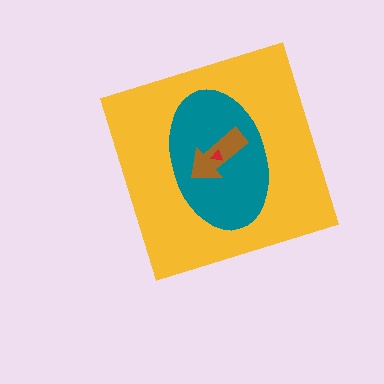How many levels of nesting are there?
4.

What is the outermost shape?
The yellow diamond.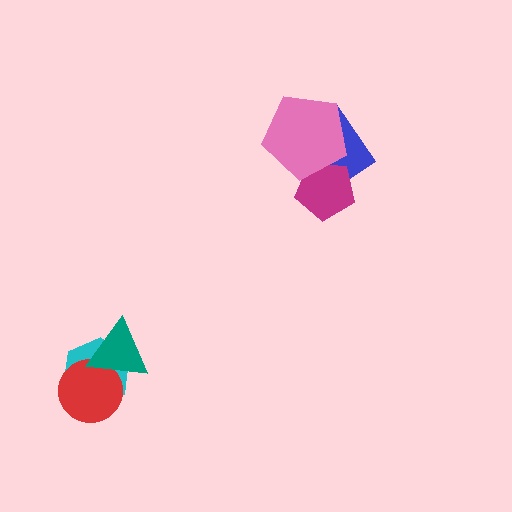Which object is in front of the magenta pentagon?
The pink pentagon is in front of the magenta pentagon.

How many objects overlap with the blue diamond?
2 objects overlap with the blue diamond.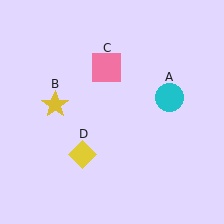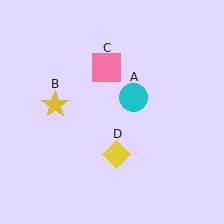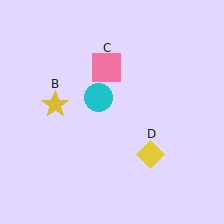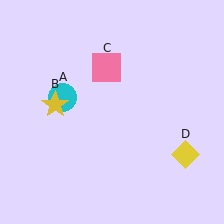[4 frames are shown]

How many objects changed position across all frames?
2 objects changed position: cyan circle (object A), yellow diamond (object D).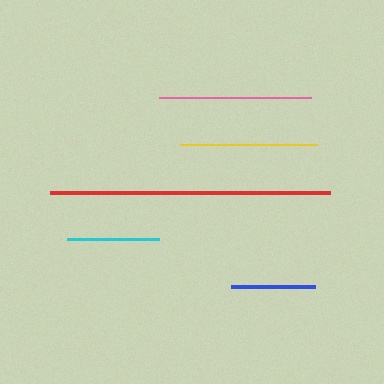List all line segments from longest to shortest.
From longest to shortest: red, pink, yellow, cyan, blue.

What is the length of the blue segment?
The blue segment is approximately 84 pixels long.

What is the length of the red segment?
The red segment is approximately 280 pixels long.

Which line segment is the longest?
The red line is the longest at approximately 280 pixels.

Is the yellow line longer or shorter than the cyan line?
The yellow line is longer than the cyan line.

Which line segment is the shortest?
The blue line is the shortest at approximately 84 pixels.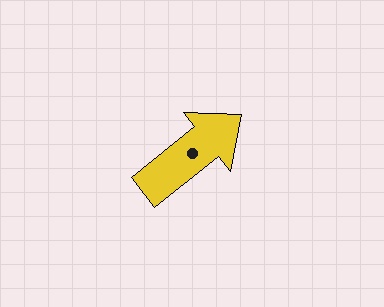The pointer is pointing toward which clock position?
Roughly 2 o'clock.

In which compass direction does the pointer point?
Northeast.